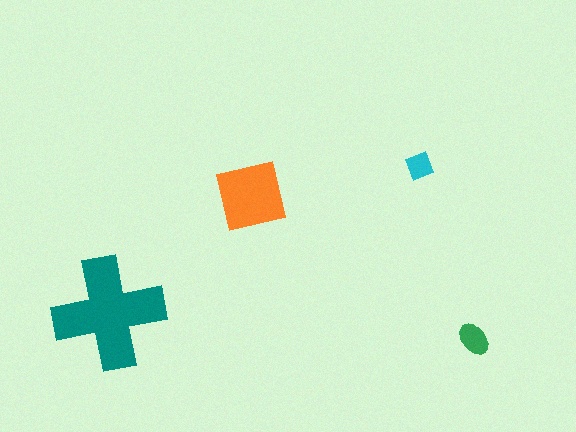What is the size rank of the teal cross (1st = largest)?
1st.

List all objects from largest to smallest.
The teal cross, the orange square, the green ellipse, the cyan diamond.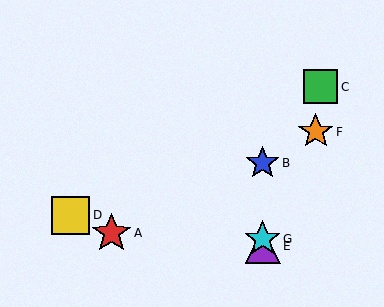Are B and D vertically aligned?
No, B is at x≈263 and D is at x≈71.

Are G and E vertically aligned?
Yes, both are at x≈263.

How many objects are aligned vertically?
3 objects (B, E, G) are aligned vertically.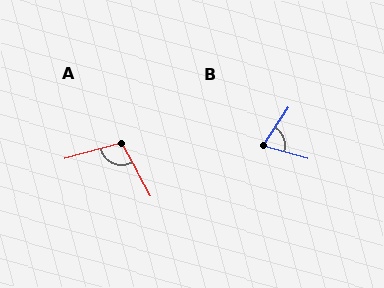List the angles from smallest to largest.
B (73°), A (104°).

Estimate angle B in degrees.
Approximately 73 degrees.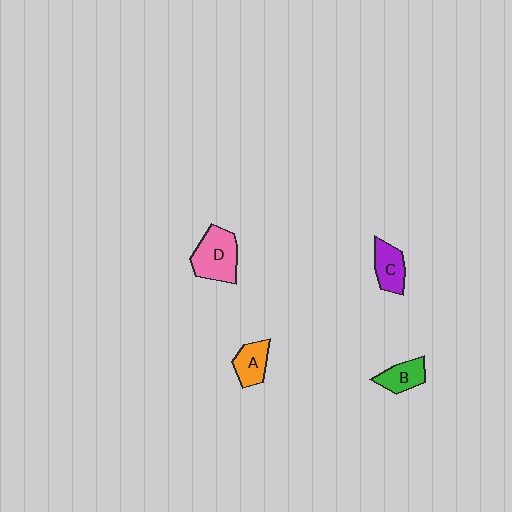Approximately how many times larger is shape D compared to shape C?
Approximately 1.5 times.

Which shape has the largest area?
Shape D (pink).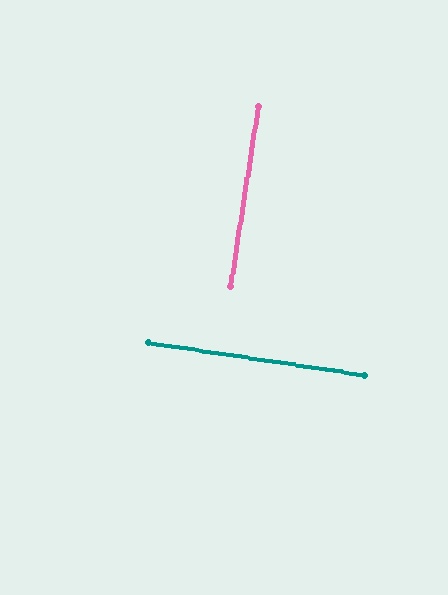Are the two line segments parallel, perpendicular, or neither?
Perpendicular — they meet at approximately 90°.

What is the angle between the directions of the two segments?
Approximately 90 degrees.